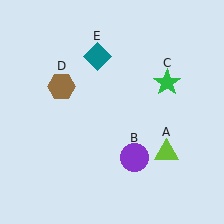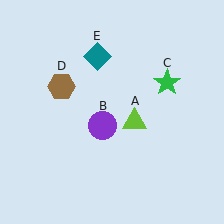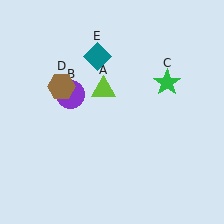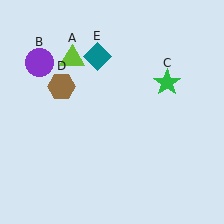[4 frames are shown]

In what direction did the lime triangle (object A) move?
The lime triangle (object A) moved up and to the left.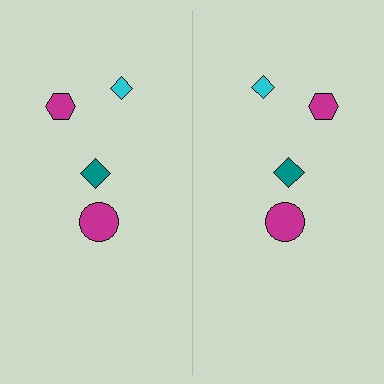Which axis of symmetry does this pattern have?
The pattern has a vertical axis of symmetry running through the center of the image.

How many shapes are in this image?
There are 8 shapes in this image.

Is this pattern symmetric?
Yes, this pattern has bilateral (reflection) symmetry.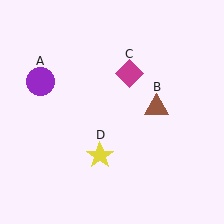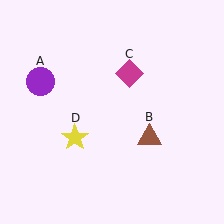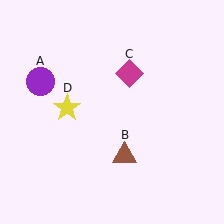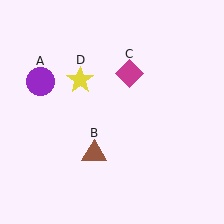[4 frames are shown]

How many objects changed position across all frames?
2 objects changed position: brown triangle (object B), yellow star (object D).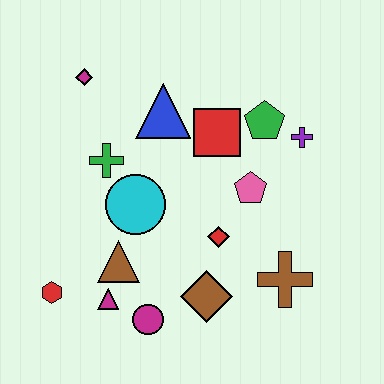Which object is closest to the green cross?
The cyan circle is closest to the green cross.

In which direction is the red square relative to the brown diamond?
The red square is above the brown diamond.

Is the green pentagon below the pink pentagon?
No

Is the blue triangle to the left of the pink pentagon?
Yes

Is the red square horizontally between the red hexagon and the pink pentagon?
Yes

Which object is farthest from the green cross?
The brown cross is farthest from the green cross.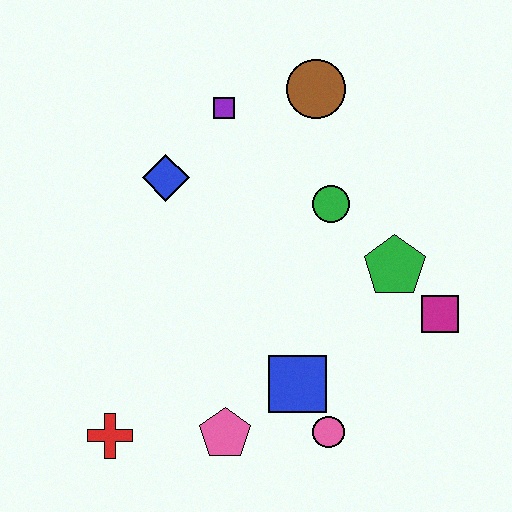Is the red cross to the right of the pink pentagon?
No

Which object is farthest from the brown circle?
The red cross is farthest from the brown circle.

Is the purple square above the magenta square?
Yes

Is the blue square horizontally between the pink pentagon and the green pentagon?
Yes